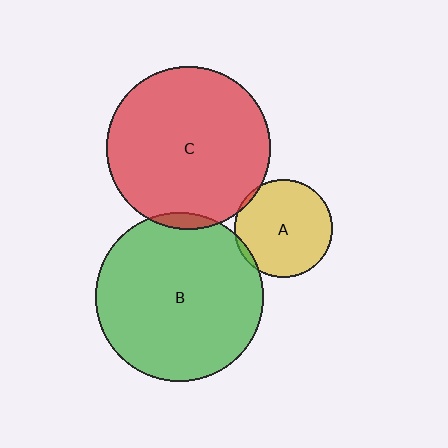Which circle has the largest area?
Circle B (green).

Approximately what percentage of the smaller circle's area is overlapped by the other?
Approximately 5%.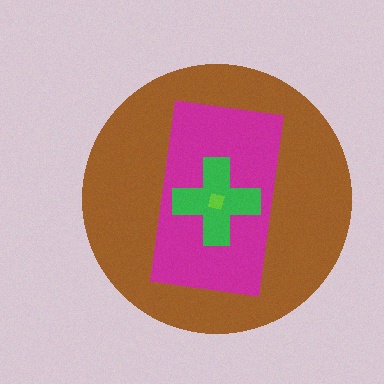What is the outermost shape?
The brown circle.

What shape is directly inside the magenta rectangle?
The green cross.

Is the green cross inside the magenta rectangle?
Yes.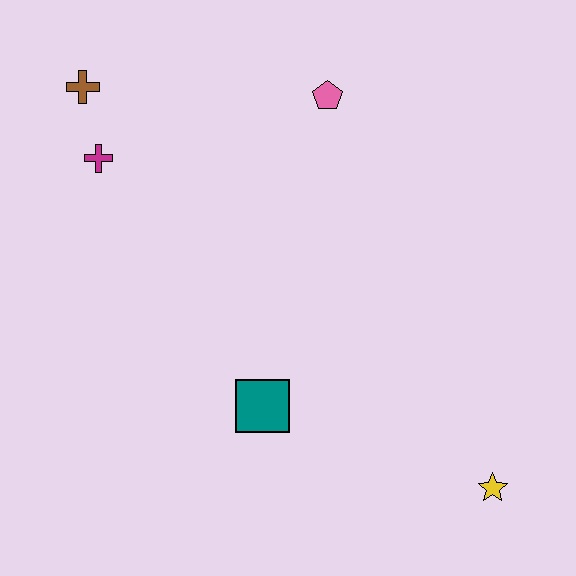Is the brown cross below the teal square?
No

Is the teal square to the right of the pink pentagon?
No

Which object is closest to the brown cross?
The magenta cross is closest to the brown cross.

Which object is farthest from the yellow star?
The brown cross is farthest from the yellow star.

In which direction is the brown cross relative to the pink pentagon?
The brown cross is to the left of the pink pentagon.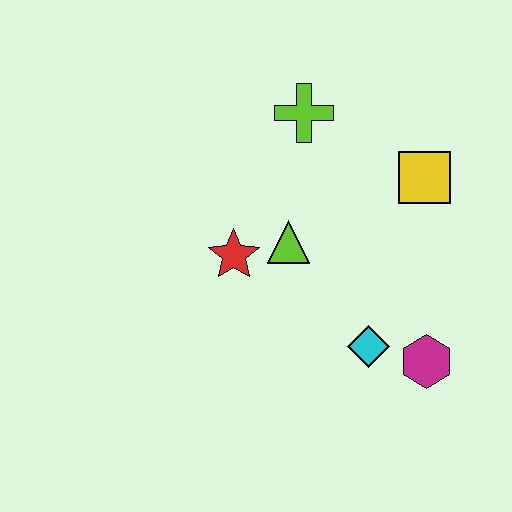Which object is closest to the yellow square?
The lime cross is closest to the yellow square.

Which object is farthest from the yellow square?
The red star is farthest from the yellow square.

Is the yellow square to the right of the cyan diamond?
Yes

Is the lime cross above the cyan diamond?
Yes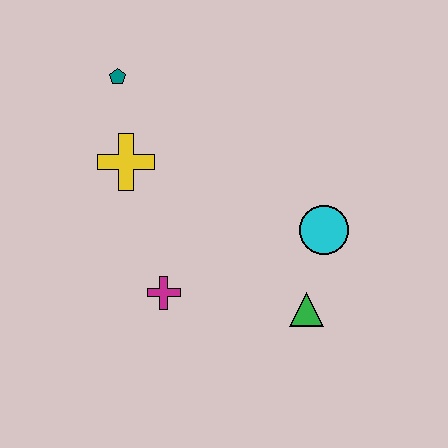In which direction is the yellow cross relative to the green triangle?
The yellow cross is to the left of the green triangle.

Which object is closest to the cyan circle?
The green triangle is closest to the cyan circle.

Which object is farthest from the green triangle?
The teal pentagon is farthest from the green triangle.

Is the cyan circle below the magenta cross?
No